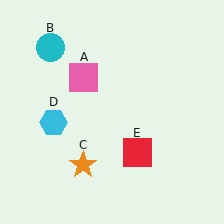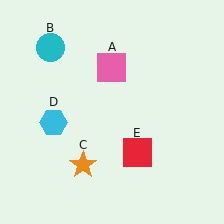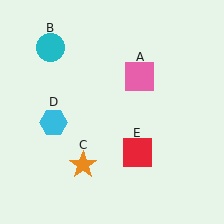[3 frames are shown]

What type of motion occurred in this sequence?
The pink square (object A) rotated clockwise around the center of the scene.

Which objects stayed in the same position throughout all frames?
Cyan circle (object B) and orange star (object C) and cyan hexagon (object D) and red square (object E) remained stationary.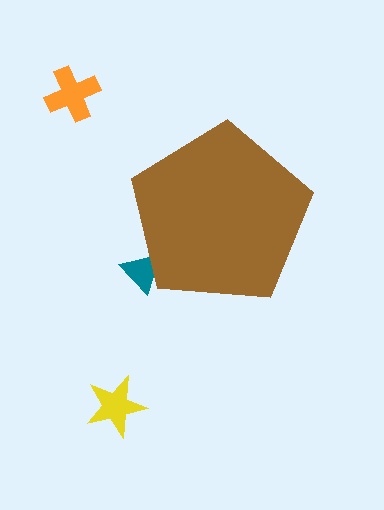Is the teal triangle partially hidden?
Yes, the teal triangle is partially hidden behind the brown pentagon.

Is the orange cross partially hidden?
No, the orange cross is fully visible.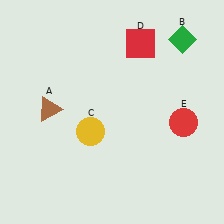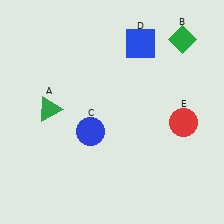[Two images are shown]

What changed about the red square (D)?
In Image 1, D is red. In Image 2, it changed to blue.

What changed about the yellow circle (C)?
In Image 1, C is yellow. In Image 2, it changed to blue.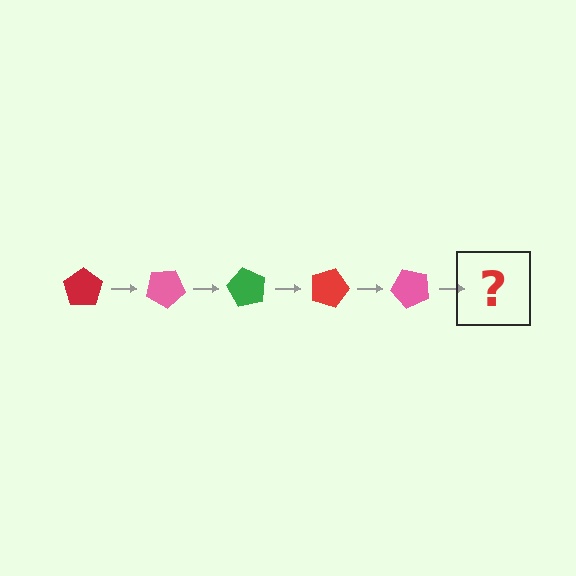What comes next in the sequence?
The next element should be a green pentagon, rotated 150 degrees from the start.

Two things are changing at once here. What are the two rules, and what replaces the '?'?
The two rules are that it rotates 30 degrees each step and the color cycles through red, pink, and green. The '?' should be a green pentagon, rotated 150 degrees from the start.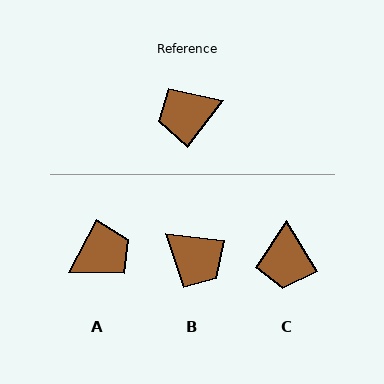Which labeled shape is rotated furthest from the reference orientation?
A, about 170 degrees away.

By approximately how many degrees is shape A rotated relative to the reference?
Approximately 170 degrees clockwise.